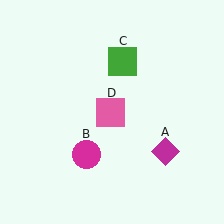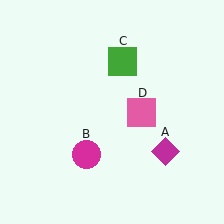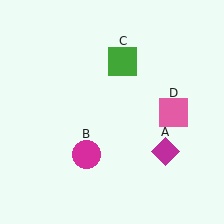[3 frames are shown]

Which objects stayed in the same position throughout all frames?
Magenta diamond (object A) and magenta circle (object B) and green square (object C) remained stationary.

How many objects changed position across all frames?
1 object changed position: pink square (object D).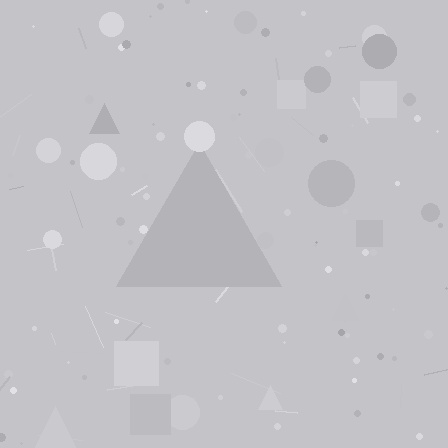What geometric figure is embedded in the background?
A triangle is embedded in the background.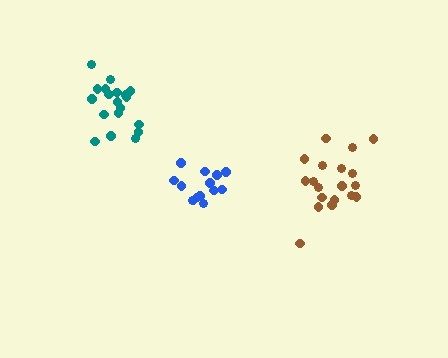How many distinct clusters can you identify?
There are 3 distinct clusters.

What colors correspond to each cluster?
The clusters are colored: blue, brown, teal.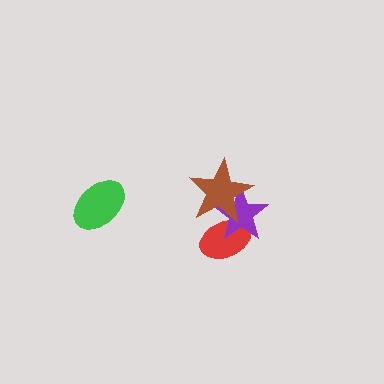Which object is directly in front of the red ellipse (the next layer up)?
The purple star is directly in front of the red ellipse.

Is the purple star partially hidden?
Yes, it is partially covered by another shape.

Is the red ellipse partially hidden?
Yes, it is partially covered by another shape.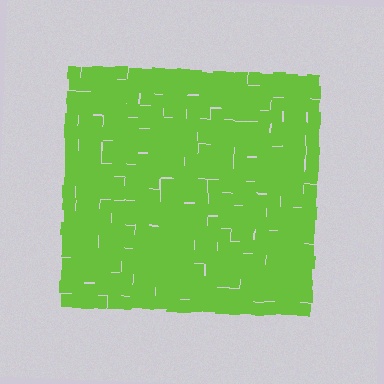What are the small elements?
The small elements are squares.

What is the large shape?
The large shape is a square.